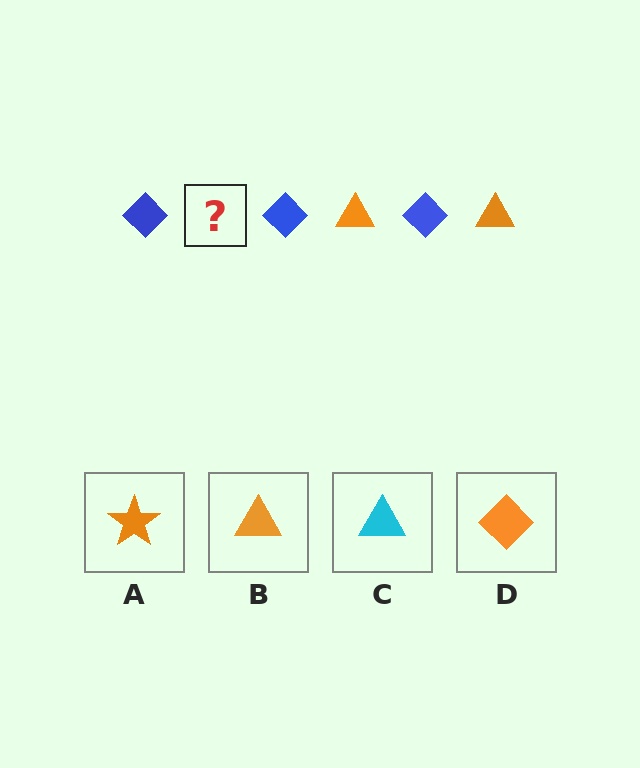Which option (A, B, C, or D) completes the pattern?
B.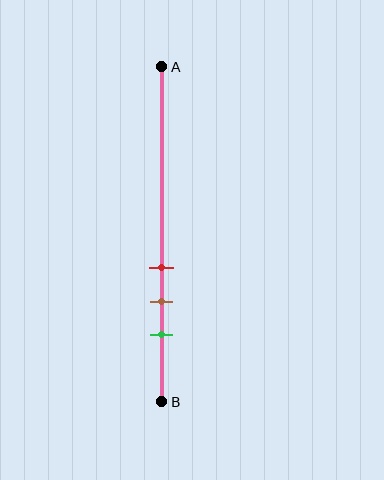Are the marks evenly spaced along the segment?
Yes, the marks are approximately evenly spaced.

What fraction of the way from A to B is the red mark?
The red mark is approximately 60% (0.6) of the way from A to B.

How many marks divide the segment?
There are 3 marks dividing the segment.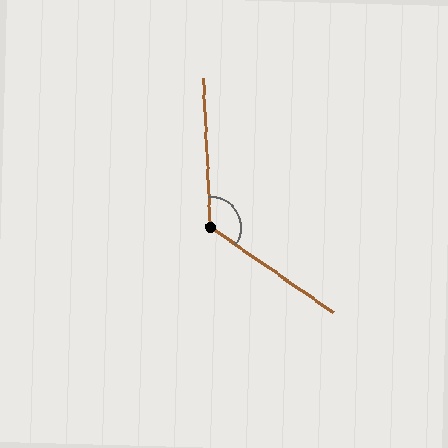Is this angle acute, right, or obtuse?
It is obtuse.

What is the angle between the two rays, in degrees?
Approximately 127 degrees.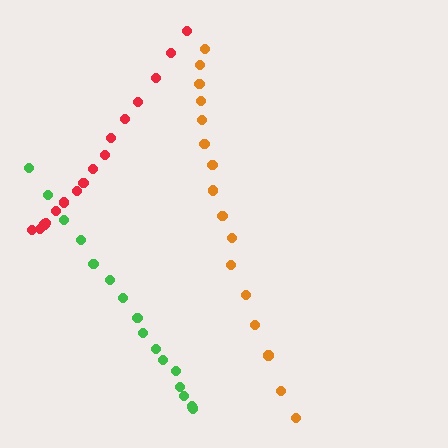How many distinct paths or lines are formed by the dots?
There are 3 distinct paths.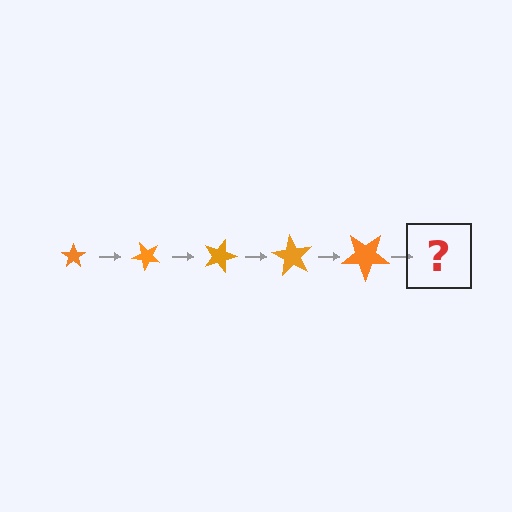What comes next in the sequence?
The next element should be a star, larger than the previous one and rotated 225 degrees from the start.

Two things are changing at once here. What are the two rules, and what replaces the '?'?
The two rules are that the star grows larger each step and it rotates 45 degrees each step. The '?' should be a star, larger than the previous one and rotated 225 degrees from the start.